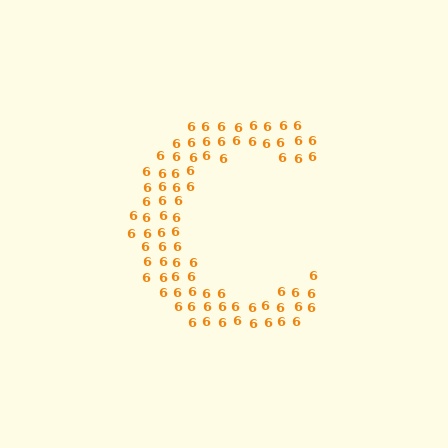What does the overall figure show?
The overall figure shows the letter C.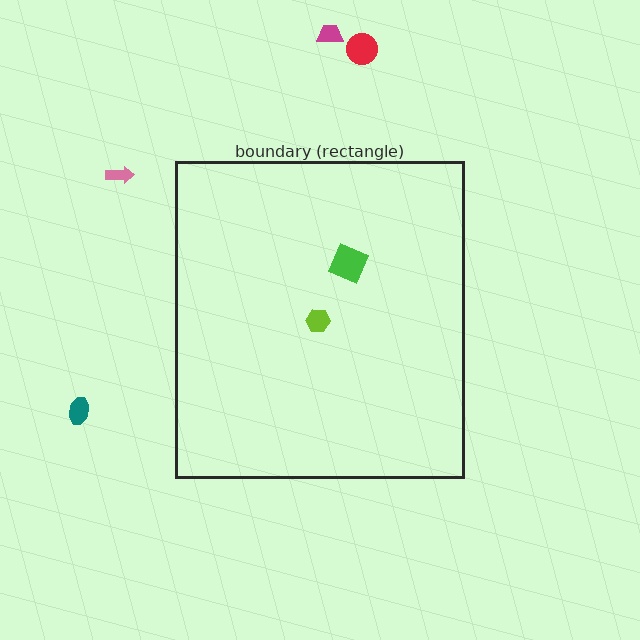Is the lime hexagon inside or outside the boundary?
Inside.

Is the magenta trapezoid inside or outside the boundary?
Outside.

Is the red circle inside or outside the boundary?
Outside.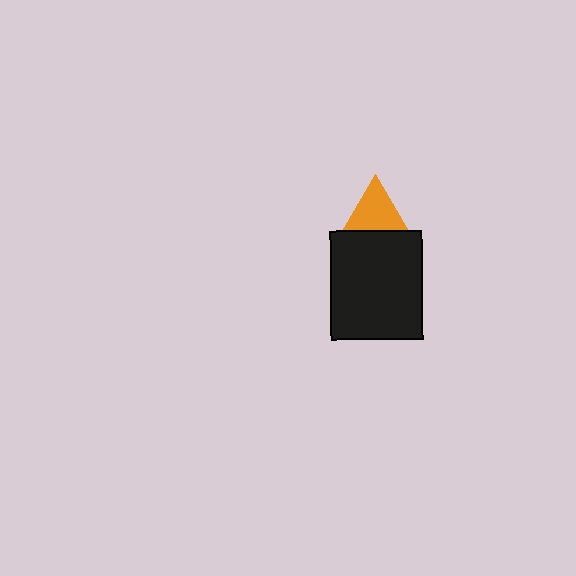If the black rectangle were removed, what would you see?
You would see the complete orange triangle.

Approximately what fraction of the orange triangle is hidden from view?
Roughly 48% of the orange triangle is hidden behind the black rectangle.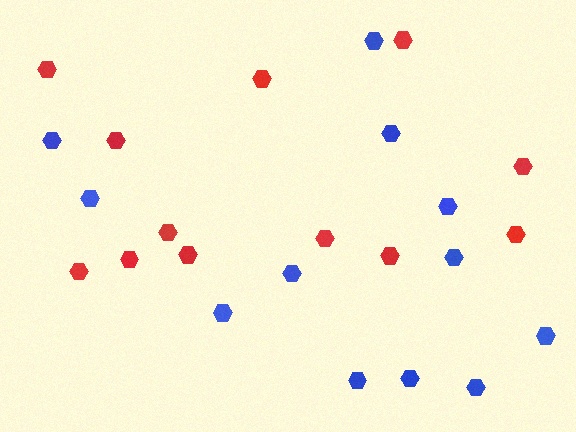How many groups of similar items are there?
There are 2 groups: one group of blue hexagons (12) and one group of red hexagons (12).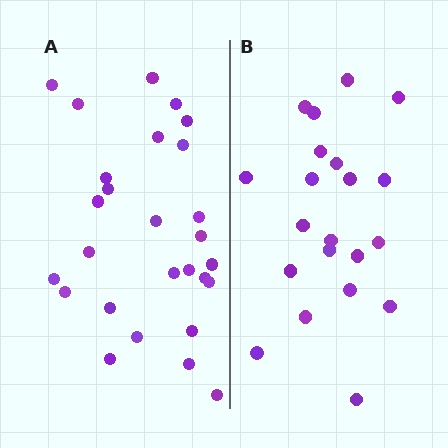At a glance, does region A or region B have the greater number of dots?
Region A (the left region) has more dots.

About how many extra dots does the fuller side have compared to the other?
Region A has about 6 more dots than region B.